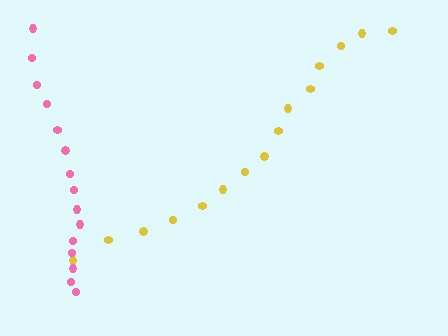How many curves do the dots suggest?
There are 2 distinct paths.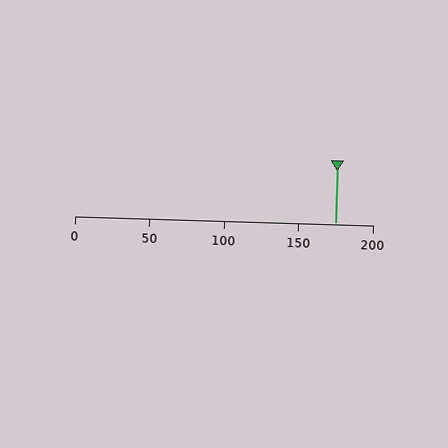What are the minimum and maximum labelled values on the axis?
The axis runs from 0 to 200.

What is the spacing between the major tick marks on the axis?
The major ticks are spaced 50 apart.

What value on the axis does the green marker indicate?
The marker indicates approximately 175.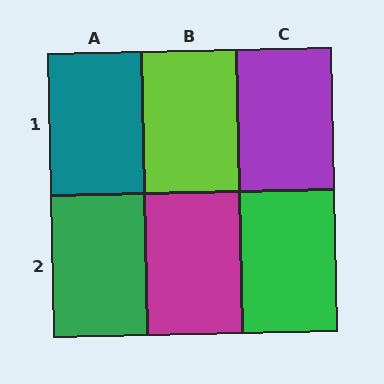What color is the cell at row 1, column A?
Teal.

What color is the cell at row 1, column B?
Lime.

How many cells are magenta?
1 cell is magenta.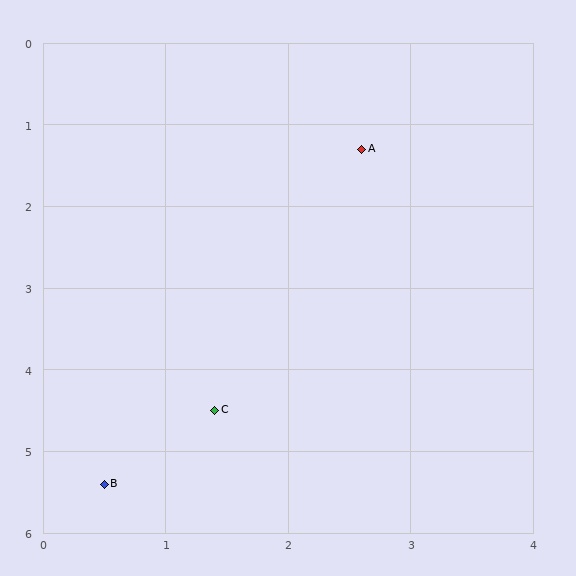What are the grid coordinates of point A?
Point A is at approximately (2.6, 1.3).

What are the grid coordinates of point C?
Point C is at approximately (1.4, 4.5).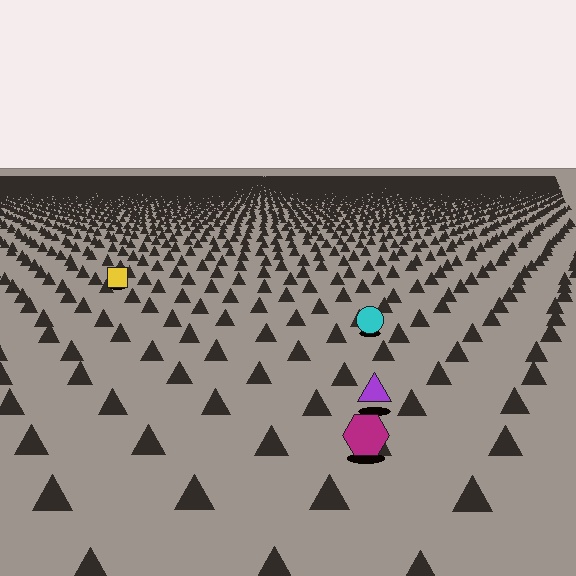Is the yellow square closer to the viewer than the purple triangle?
No. The purple triangle is closer — you can tell from the texture gradient: the ground texture is coarser near it.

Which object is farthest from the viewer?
The yellow square is farthest from the viewer. It appears smaller and the ground texture around it is denser.